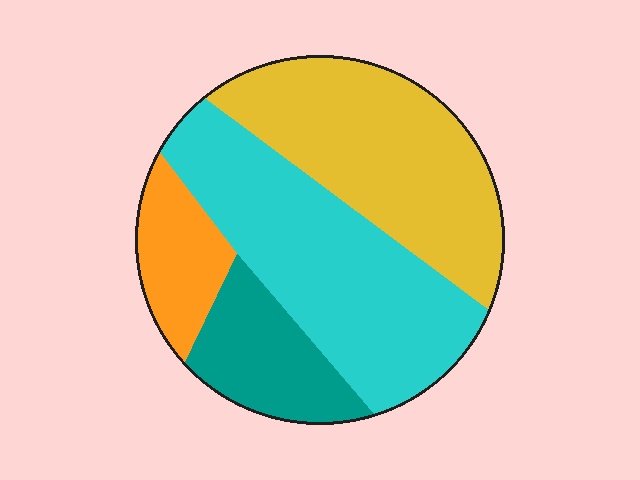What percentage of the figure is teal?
Teal takes up less than a sixth of the figure.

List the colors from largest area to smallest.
From largest to smallest: cyan, yellow, teal, orange.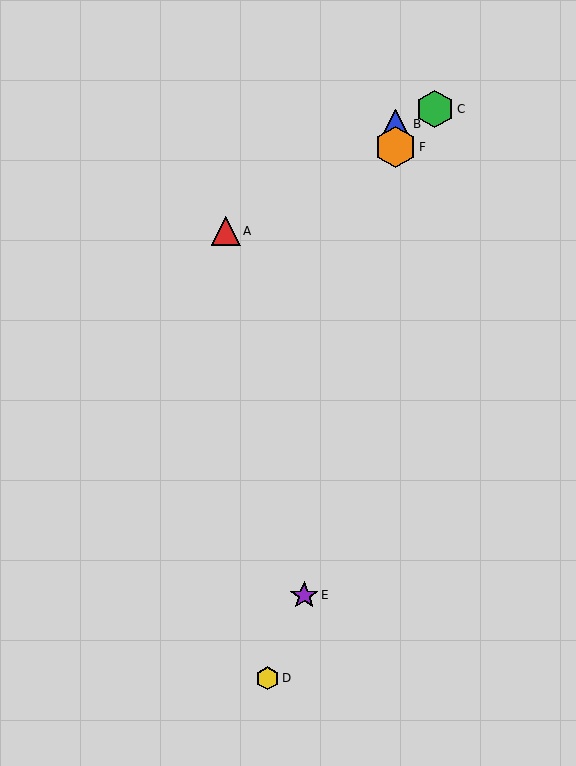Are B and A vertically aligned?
No, B is at x≈395 and A is at x≈226.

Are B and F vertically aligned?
Yes, both are at x≈395.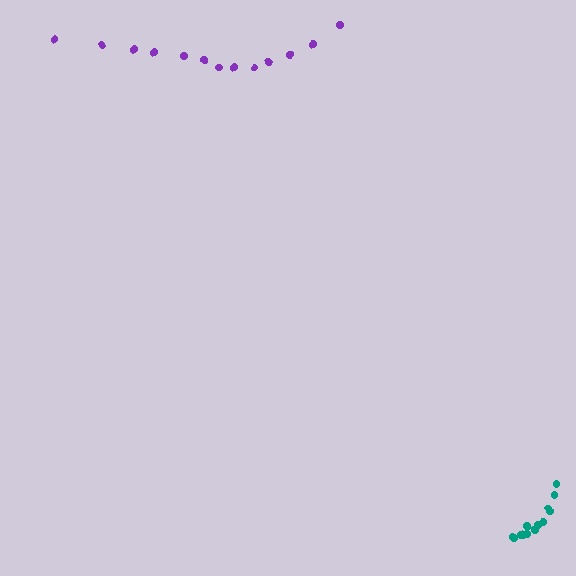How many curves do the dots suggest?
There are 2 distinct paths.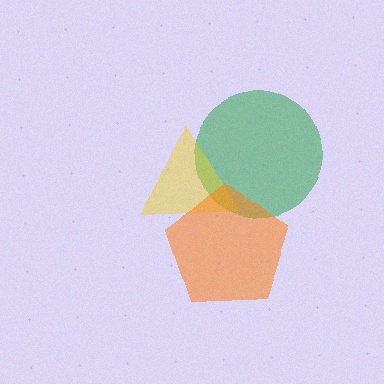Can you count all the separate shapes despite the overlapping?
Yes, there are 3 separate shapes.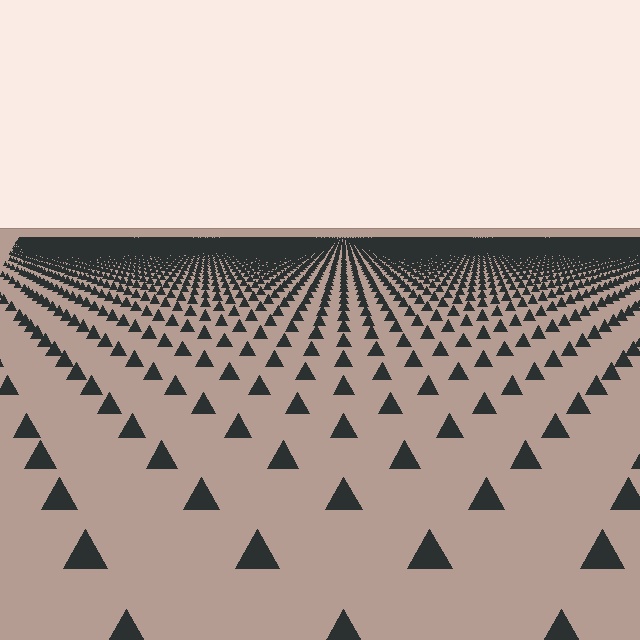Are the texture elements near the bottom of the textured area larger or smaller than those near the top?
Larger. Near the bottom, elements are closer to the viewer and appear at a bigger on-screen size.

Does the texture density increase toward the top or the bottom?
Density increases toward the top.